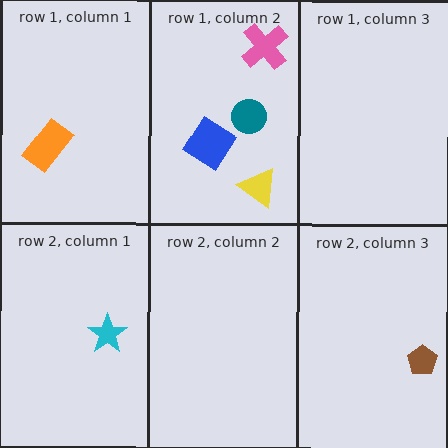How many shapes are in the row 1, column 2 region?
4.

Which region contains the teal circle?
The row 1, column 2 region.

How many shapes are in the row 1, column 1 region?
1.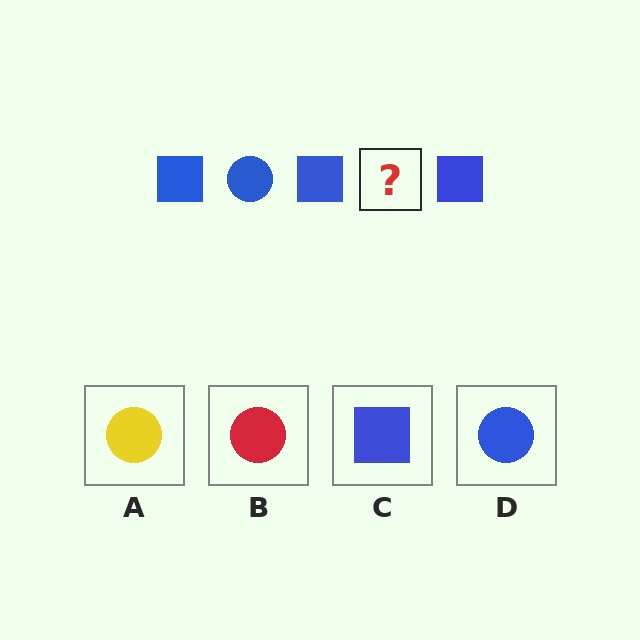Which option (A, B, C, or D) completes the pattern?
D.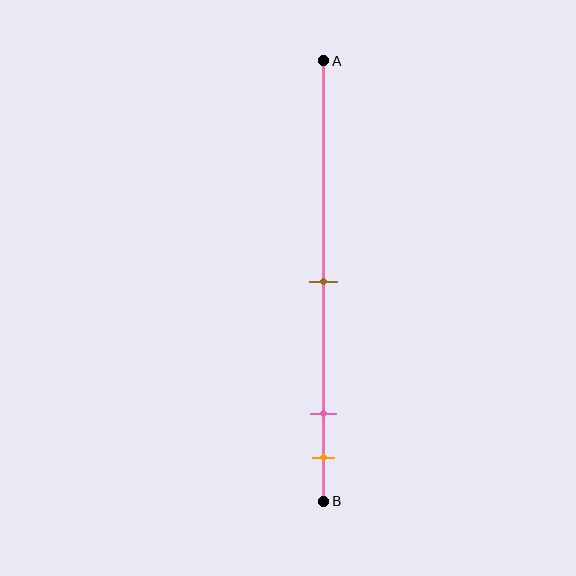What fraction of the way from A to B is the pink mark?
The pink mark is approximately 80% (0.8) of the way from A to B.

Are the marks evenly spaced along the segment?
No, the marks are not evenly spaced.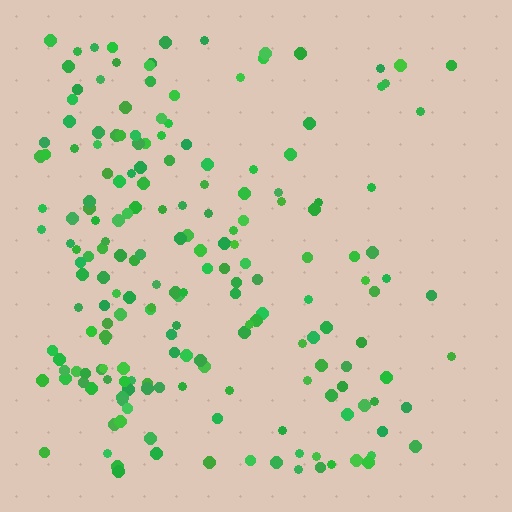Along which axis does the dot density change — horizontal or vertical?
Horizontal.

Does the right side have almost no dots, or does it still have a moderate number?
Still a moderate number, just noticeably fewer than the left.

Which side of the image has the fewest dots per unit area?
The right.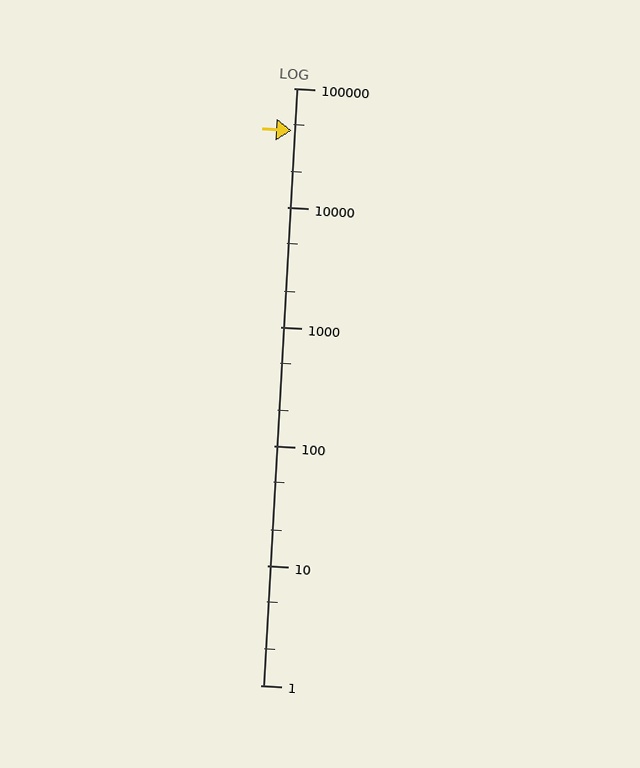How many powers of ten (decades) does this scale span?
The scale spans 5 decades, from 1 to 100000.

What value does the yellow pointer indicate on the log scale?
The pointer indicates approximately 44000.